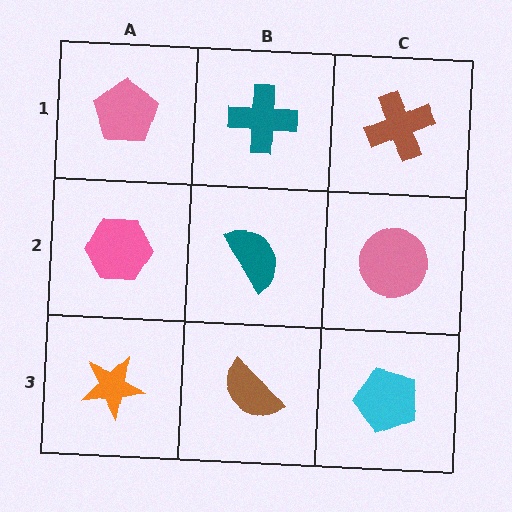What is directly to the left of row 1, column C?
A teal cross.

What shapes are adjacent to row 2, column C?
A brown cross (row 1, column C), a cyan pentagon (row 3, column C), a teal semicircle (row 2, column B).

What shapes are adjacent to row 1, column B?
A teal semicircle (row 2, column B), a pink pentagon (row 1, column A), a brown cross (row 1, column C).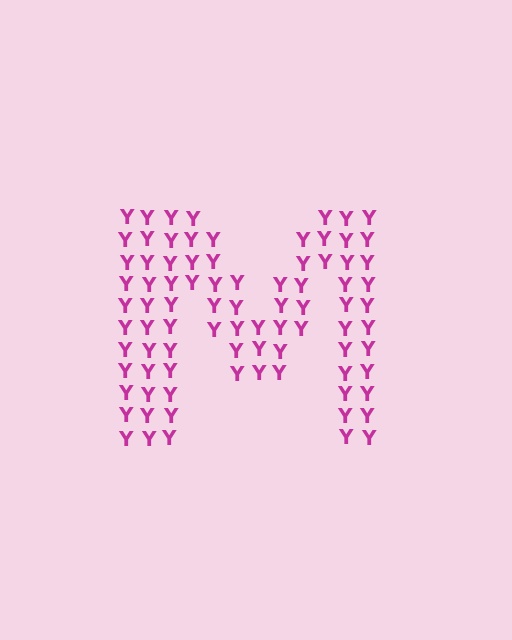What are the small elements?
The small elements are letter Y's.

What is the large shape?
The large shape is the letter M.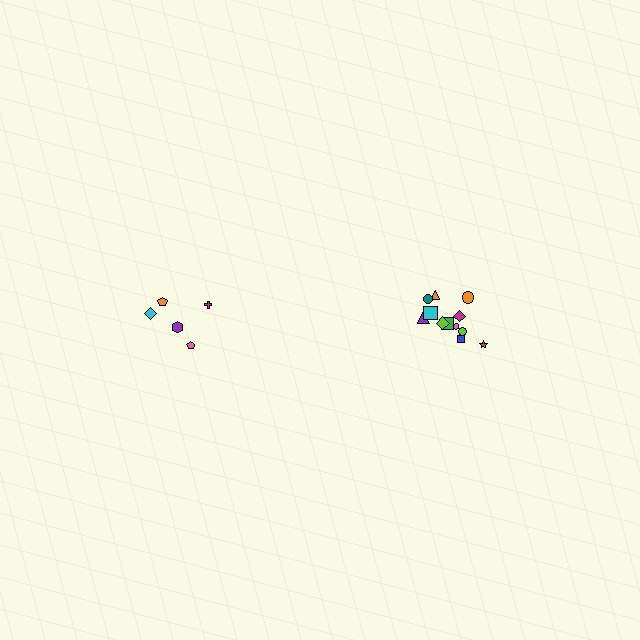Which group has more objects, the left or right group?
The right group.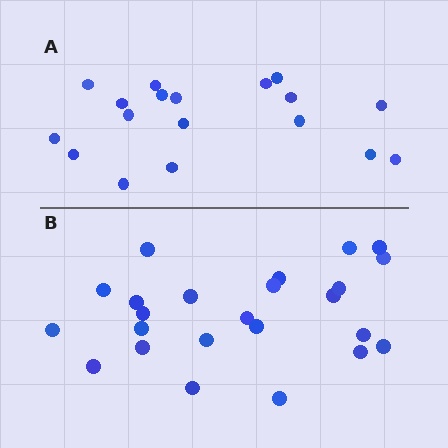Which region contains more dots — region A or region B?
Region B (the bottom region) has more dots.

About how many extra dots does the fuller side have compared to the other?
Region B has about 6 more dots than region A.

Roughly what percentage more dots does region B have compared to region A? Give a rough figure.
About 35% more.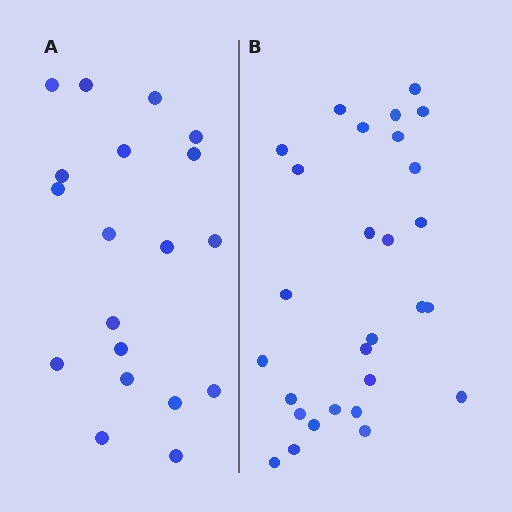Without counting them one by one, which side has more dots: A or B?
Region B (the right region) has more dots.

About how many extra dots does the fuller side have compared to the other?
Region B has roughly 8 or so more dots than region A.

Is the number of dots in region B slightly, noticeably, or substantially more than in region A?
Region B has substantially more. The ratio is roughly 1.5 to 1.